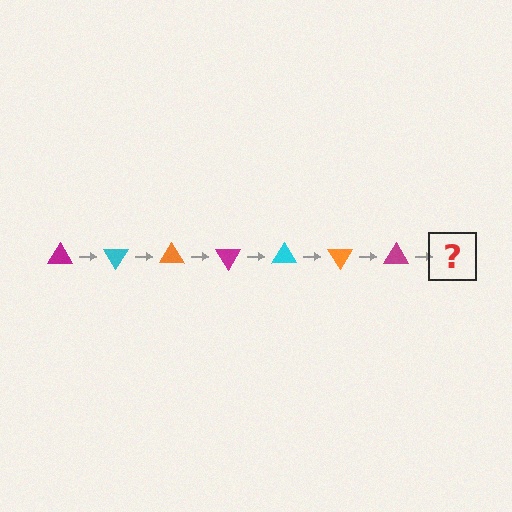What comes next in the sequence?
The next element should be a cyan triangle, rotated 420 degrees from the start.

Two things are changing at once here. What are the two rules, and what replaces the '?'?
The two rules are that it rotates 60 degrees each step and the color cycles through magenta, cyan, and orange. The '?' should be a cyan triangle, rotated 420 degrees from the start.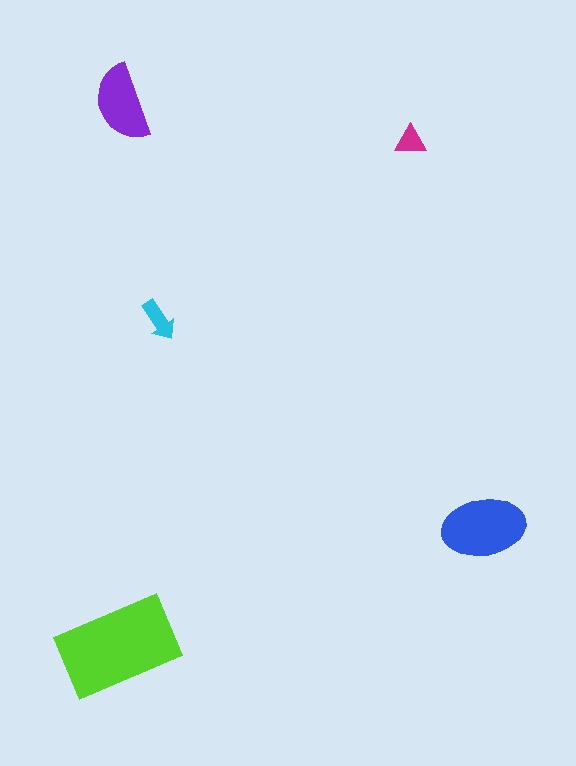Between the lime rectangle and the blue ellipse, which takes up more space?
The lime rectangle.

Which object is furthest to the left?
The lime rectangle is leftmost.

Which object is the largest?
The lime rectangle.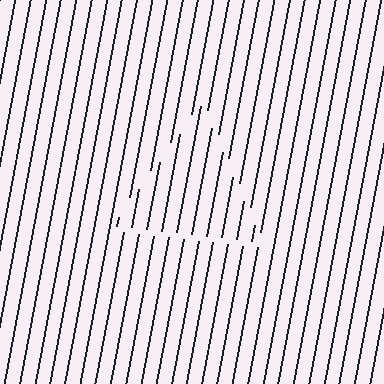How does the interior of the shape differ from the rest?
The interior of the shape contains the same grating, shifted by half a period — the contour is defined by the phase discontinuity where line-ends from the inner and outer gratings abut.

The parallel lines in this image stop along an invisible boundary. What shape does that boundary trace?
An illusory triangle. The interior of the shape contains the same grating, shifted by half a period — the contour is defined by the phase discontinuity where line-ends from the inner and outer gratings abut.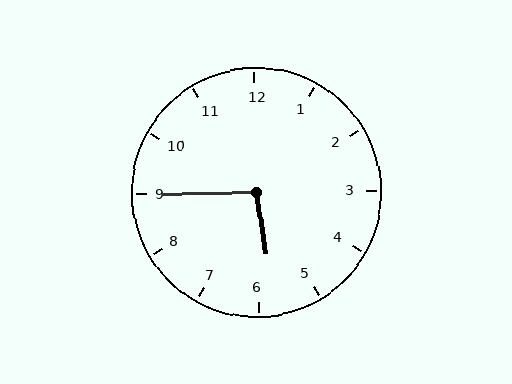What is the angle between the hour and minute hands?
Approximately 98 degrees.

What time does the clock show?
5:45.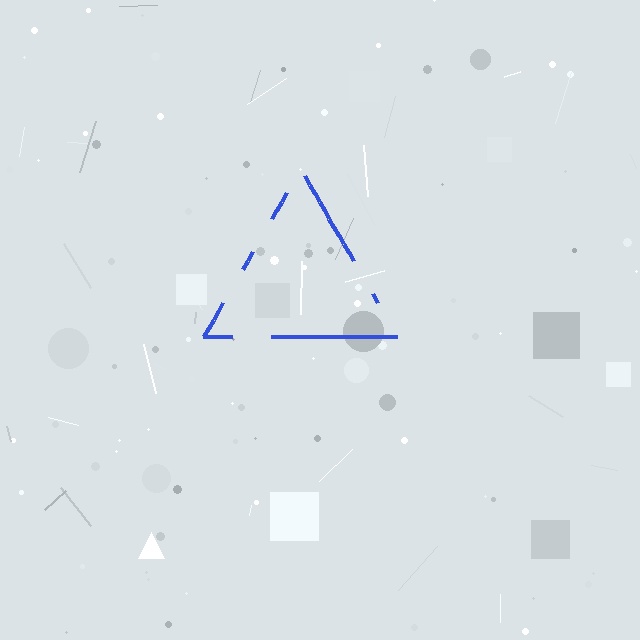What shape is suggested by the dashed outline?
The dashed outline suggests a triangle.